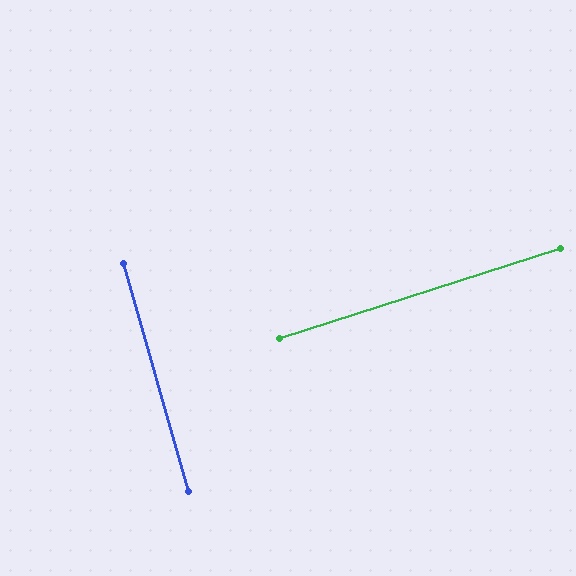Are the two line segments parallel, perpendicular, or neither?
Perpendicular — they meet at approximately 88°.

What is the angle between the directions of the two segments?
Approximately 88 degrees.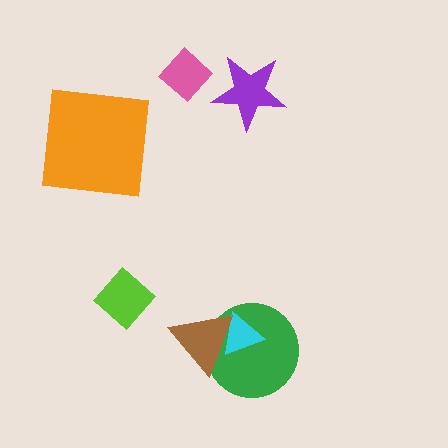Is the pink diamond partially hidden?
No, no other shape covers it.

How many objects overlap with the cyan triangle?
2 objects overlap with the cyan triangle.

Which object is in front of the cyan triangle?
The brown triangle is in front of the cyan triangle.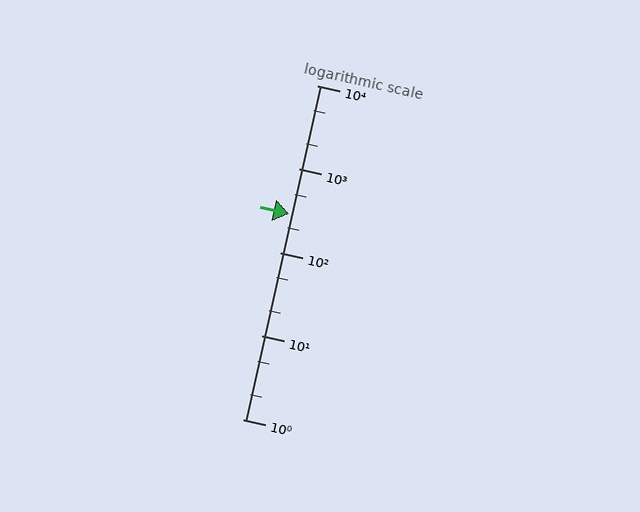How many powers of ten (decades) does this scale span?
The scale spans 4 decades, from 1 to 10000.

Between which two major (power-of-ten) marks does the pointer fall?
The pointer is between 100 and 1000.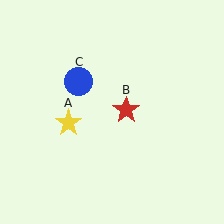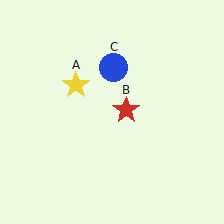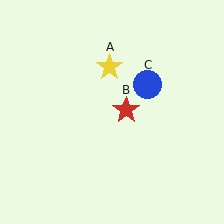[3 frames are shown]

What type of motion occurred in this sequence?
The yellow star (object A), blue circle (object C) rotated clockwise around the center of the scene.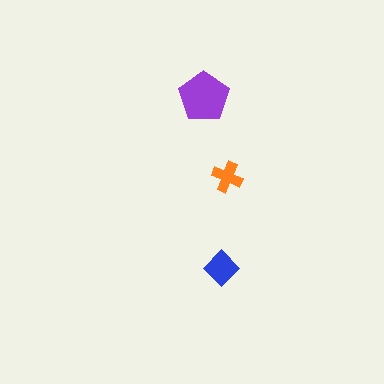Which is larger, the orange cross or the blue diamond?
The blue diamond.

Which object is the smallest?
The orange cross.